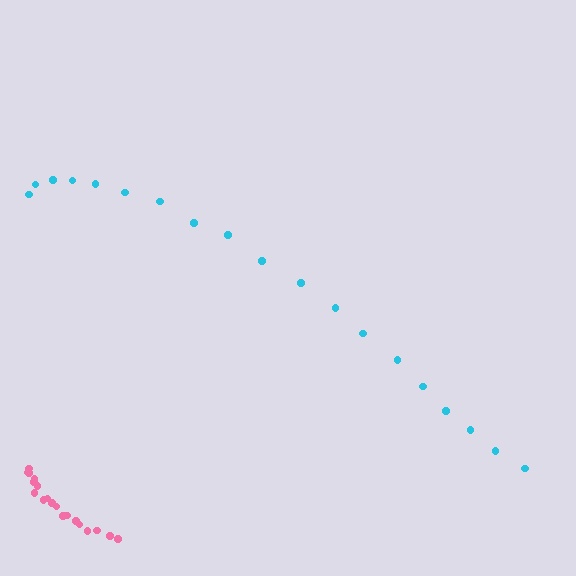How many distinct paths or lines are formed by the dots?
There are 2 distinct paths.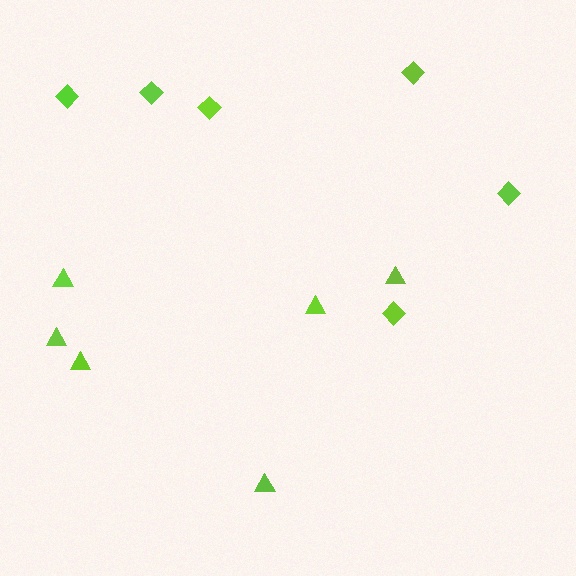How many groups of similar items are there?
There are 2 groups: one group of triangles (6) and one group of diamonds (6).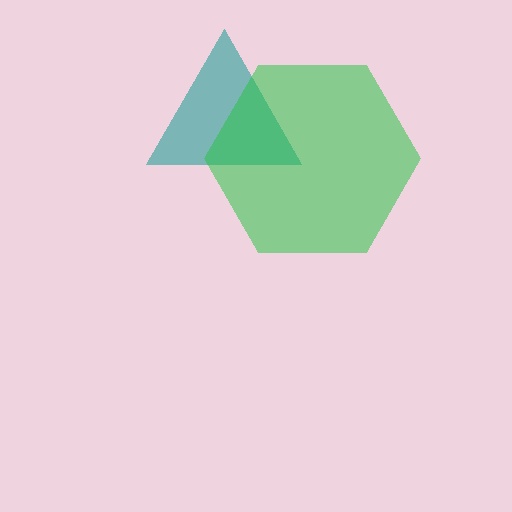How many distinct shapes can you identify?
There are 2 distinct shapes: a teal triangle, a green hexagon.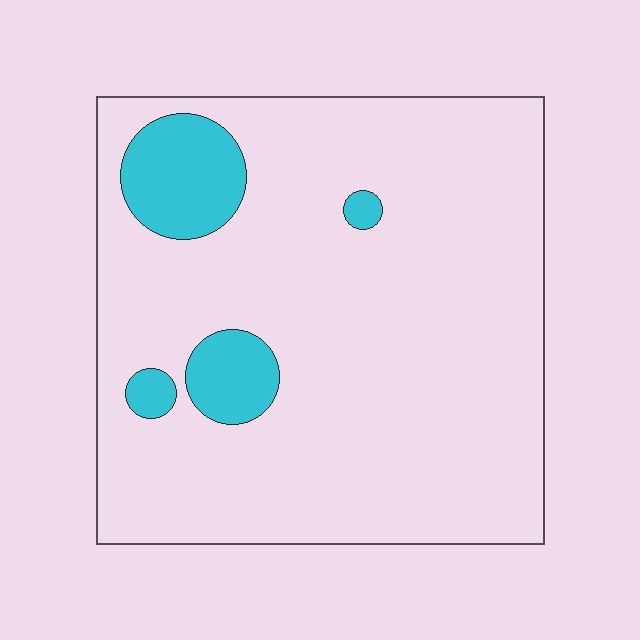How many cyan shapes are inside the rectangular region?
4.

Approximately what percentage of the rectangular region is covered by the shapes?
Approximately 10%.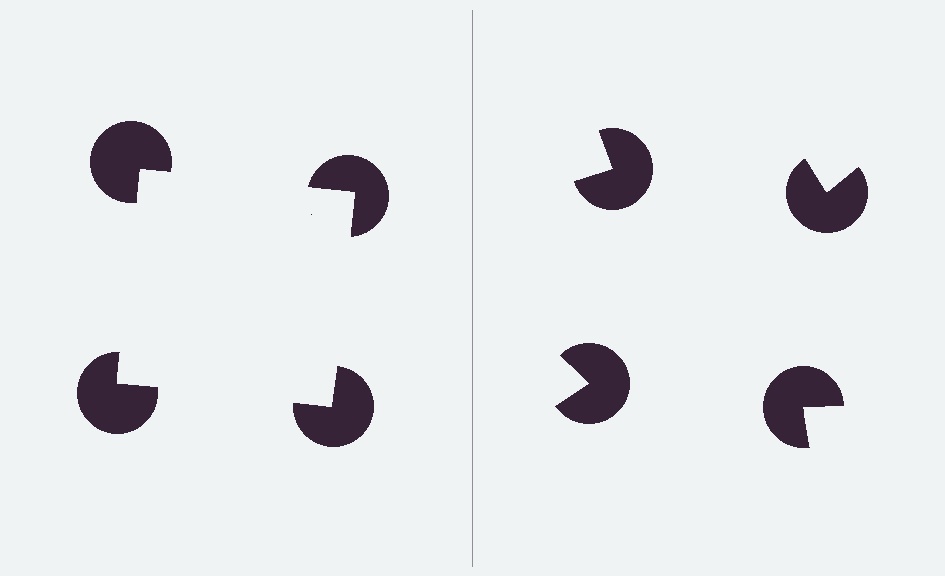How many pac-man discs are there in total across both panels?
8 — 4 on each side.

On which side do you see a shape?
An illusory square appears on the left side. On the right side the wedge cuts are rotated, so no coherent shape forms.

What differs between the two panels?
The pac-man discs are positioned identically on both sides; only the wedge orientations differ. On the left they align to a square; on the right they are misaligned.